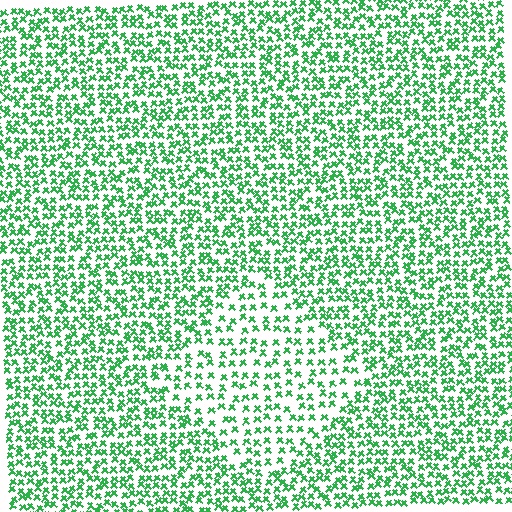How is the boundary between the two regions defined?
The boundary is defined by a change in element density (approximately 1.7x ratio). All elements are the same color, size, and shape.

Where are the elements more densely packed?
The elements are more densely packed outside the diamond boundary.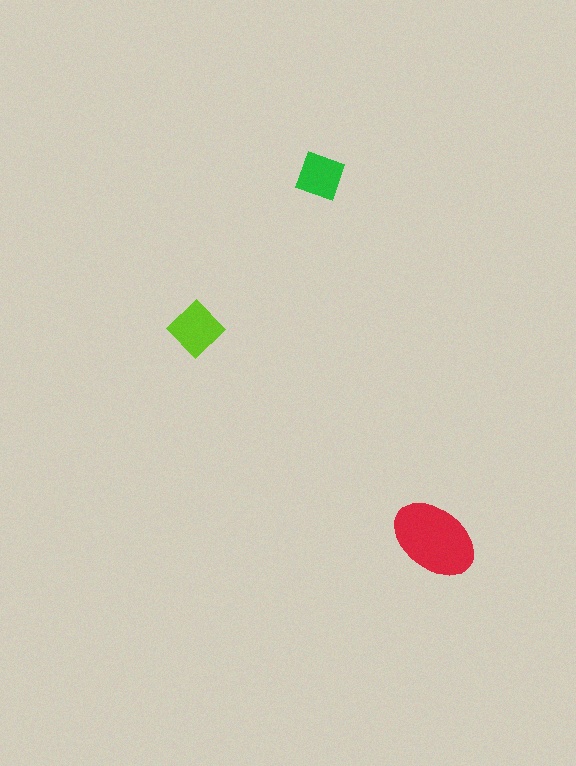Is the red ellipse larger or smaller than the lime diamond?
Larger.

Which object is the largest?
The red ellipse.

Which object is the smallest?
The green square.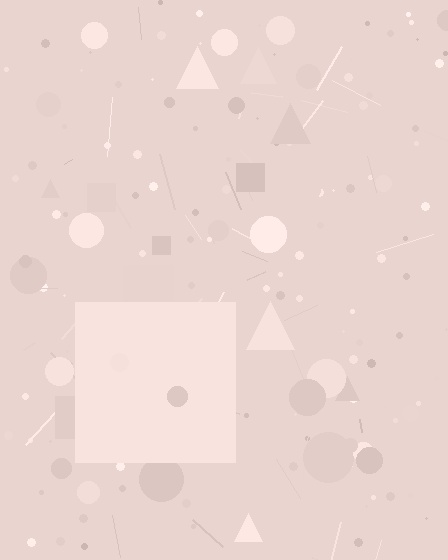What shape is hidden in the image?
A square is hidden in the image.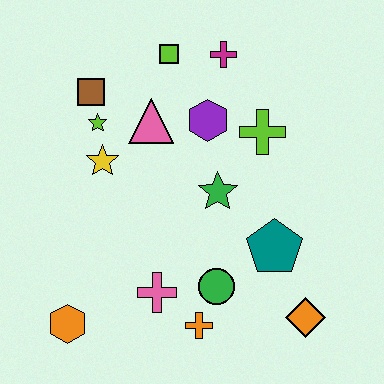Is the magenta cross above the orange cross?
Yes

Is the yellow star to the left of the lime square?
Yes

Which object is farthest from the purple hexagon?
The orange hexagon is farthest from the purple hexagon.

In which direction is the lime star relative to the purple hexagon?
The lime star is to the left of the purple hexagon.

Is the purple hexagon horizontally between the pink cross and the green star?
Yes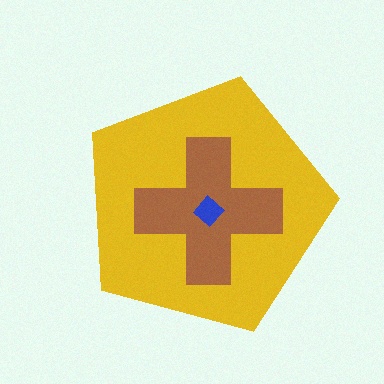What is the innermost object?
The blue diamond.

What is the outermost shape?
The yellow pentagon.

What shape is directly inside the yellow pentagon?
The brown cross.